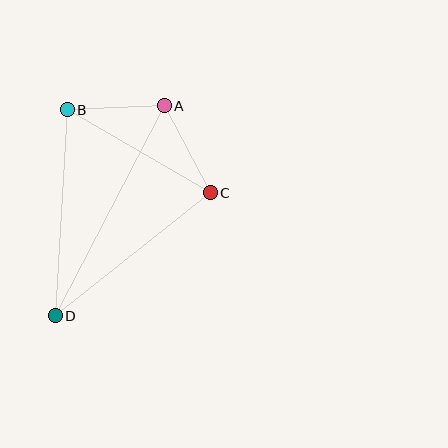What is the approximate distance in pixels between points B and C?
The distance between B and C is approximately 165 pixels.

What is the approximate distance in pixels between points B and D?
The distance between B and D is approximately 206 pixels.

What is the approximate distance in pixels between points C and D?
The distance between C and D is approximately 197 pixels.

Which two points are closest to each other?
Points A and B are closest to each other.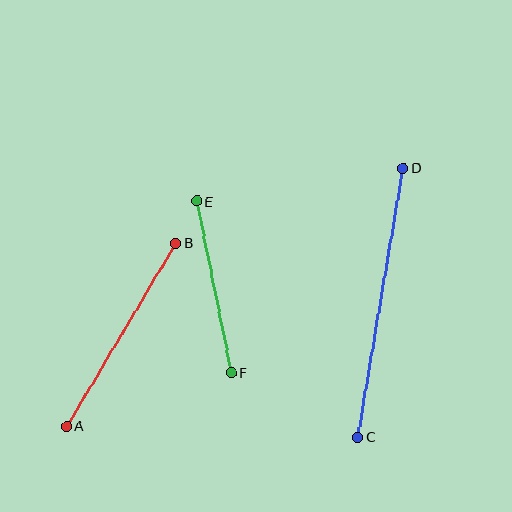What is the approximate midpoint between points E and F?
The midpoint is at approximately (214, 287) pixels.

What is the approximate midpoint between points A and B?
The midpoint is at approximately (121, 335) pixels.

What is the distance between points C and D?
The distance is approximately 273 pixels.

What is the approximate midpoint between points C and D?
The midpoint is at approximately (381, 303) pixels.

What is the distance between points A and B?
The distance is approximately 214 pixels.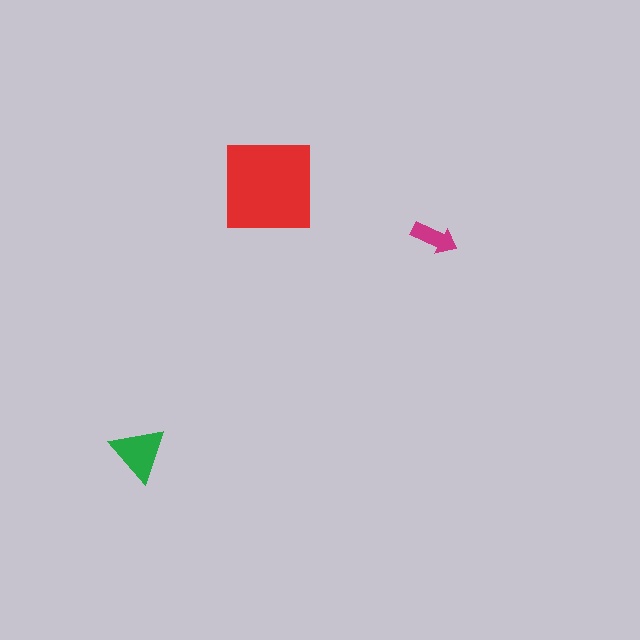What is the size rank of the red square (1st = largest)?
1st.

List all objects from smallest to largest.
The magenta arrow, the green triangle, the red square.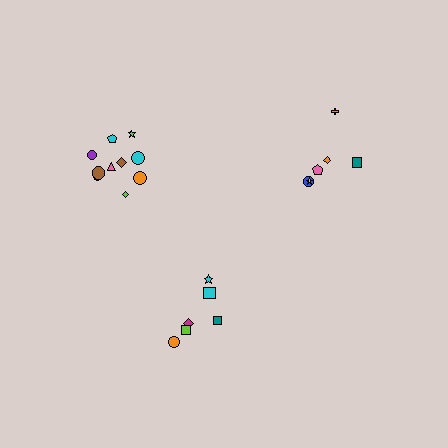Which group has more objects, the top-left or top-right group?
The top-left group.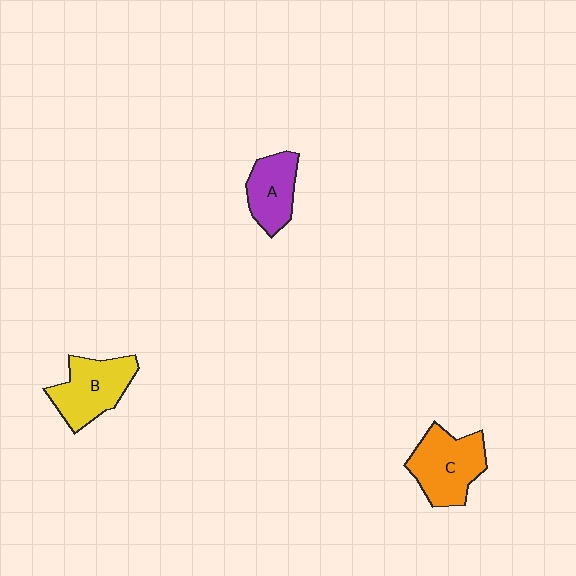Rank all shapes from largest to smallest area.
From largest to smallest: C (orange), B (yellow), A (purple).